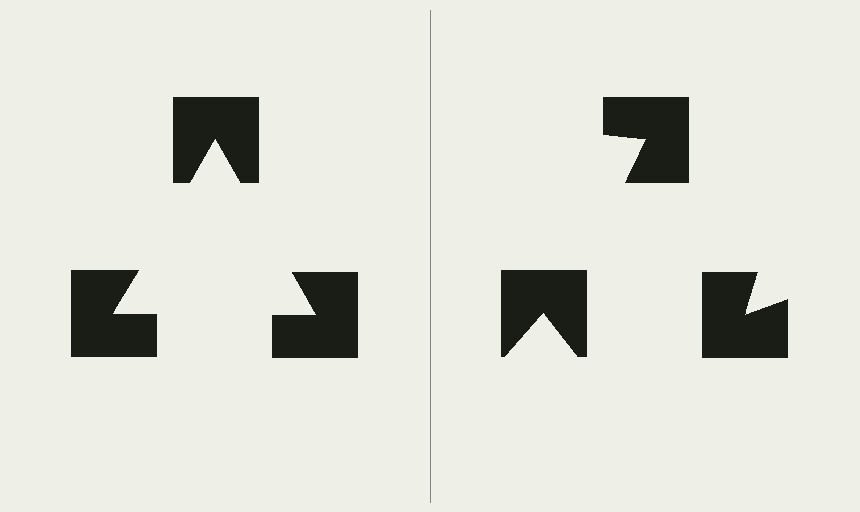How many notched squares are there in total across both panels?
6 — 3 on each side.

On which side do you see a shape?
An illusory triangle appears on the left side. On the right side the wedge cuts are rotated, so no coherent shape forms.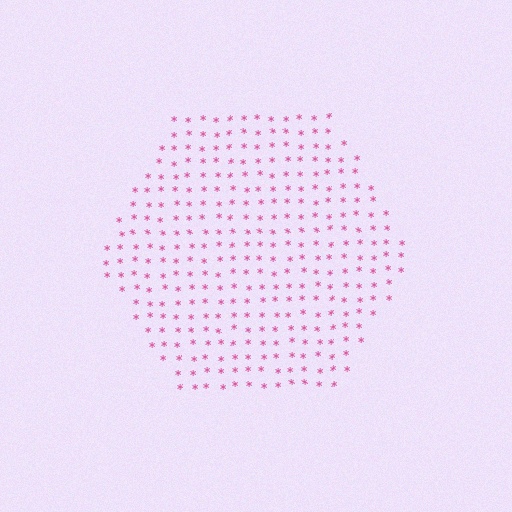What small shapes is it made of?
It is made of small asterisks.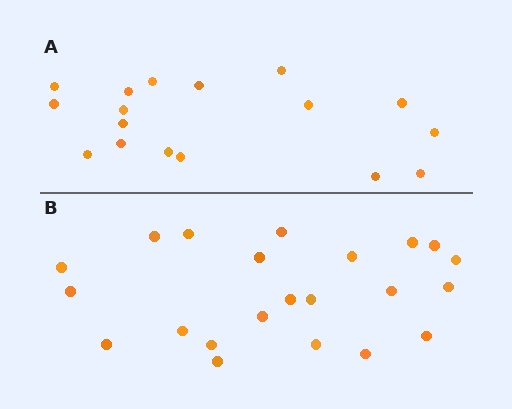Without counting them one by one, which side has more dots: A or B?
Region B (the bottom region) has more dots.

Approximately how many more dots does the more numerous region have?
Region B has about 5 more dots than region A.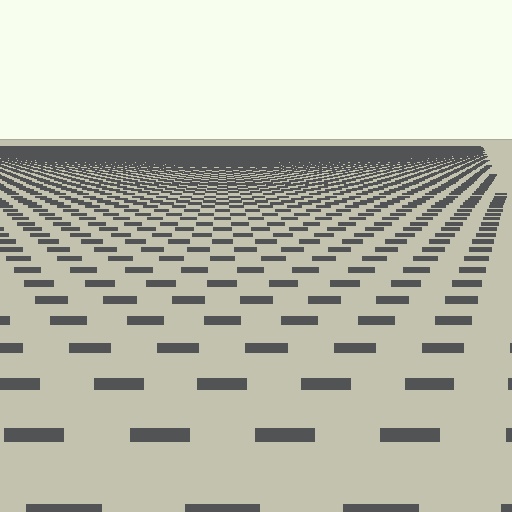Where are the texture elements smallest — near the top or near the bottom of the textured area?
Near the top.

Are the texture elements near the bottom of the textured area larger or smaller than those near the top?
Larger. Near the bottom, elements are closer to the viewer and appear at a bigger on-screen size.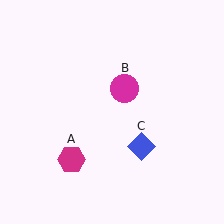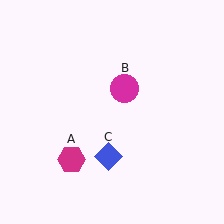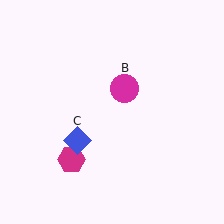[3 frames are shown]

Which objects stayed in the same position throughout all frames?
Magenta hexagon (object A) and magenta circle (object B) remained stationary.